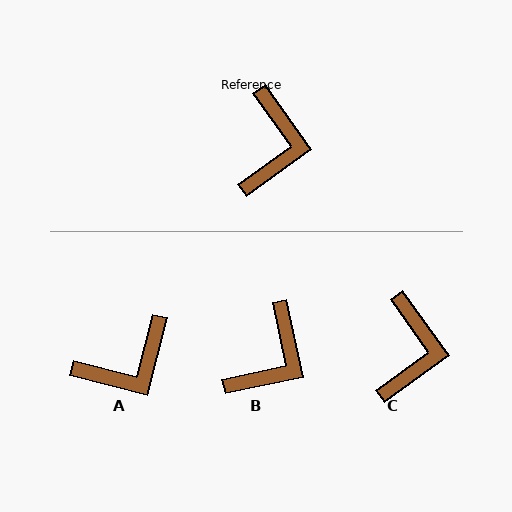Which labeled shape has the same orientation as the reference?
C.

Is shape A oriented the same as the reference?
No, it is off by about 50 degrees.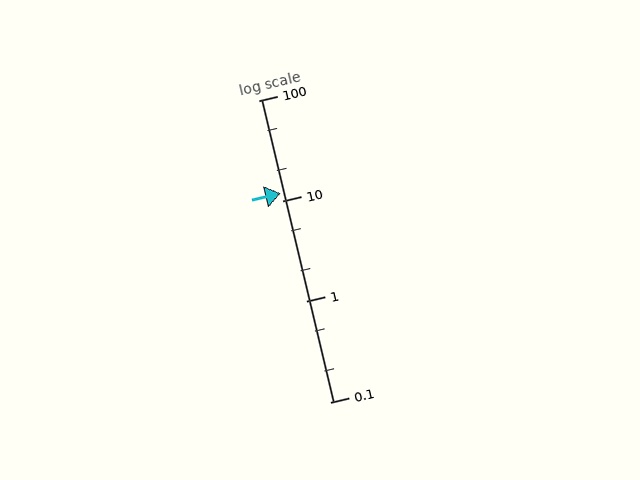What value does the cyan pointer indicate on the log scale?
The pointer indicates approximately 12.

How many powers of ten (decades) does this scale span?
The scale spans 3 decades, from 0.1 to 100.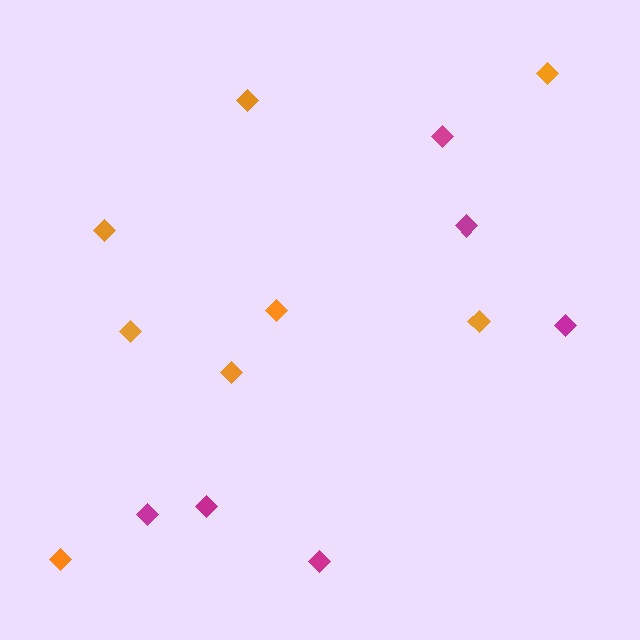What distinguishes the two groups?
There are 2 groups: one group of orange diamonds (8) and one group of magenta diamonds (6).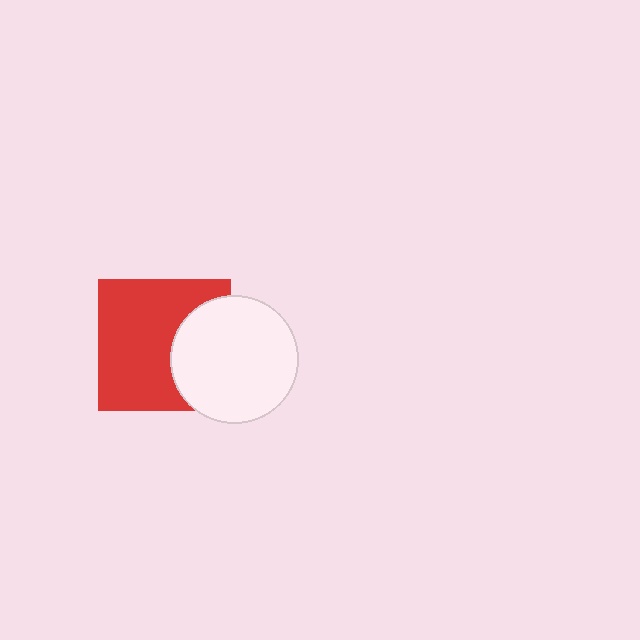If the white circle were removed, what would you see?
You would see the complete red square.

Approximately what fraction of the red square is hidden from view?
Roughly 33% of the red square is hidden behind the white circle.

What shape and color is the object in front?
The object in front is a white circle.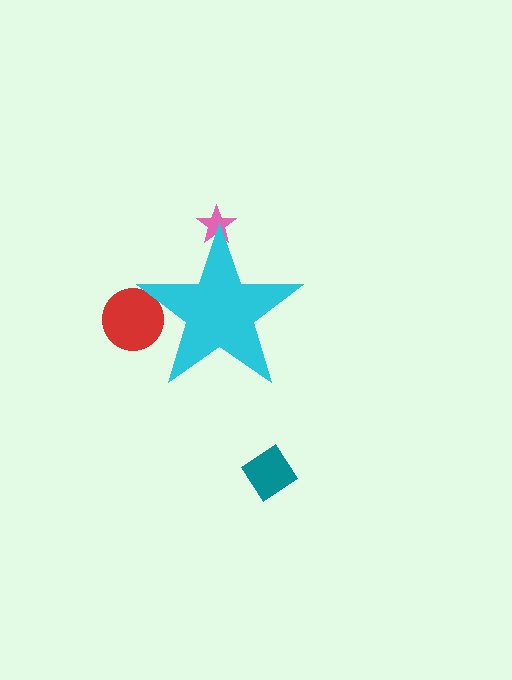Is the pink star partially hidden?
Yes, the pink star is partially hidden behind the cyan star.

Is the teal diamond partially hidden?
No, the teal diamond is fully visible.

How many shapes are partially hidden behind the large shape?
2 shapes are partially hidden.